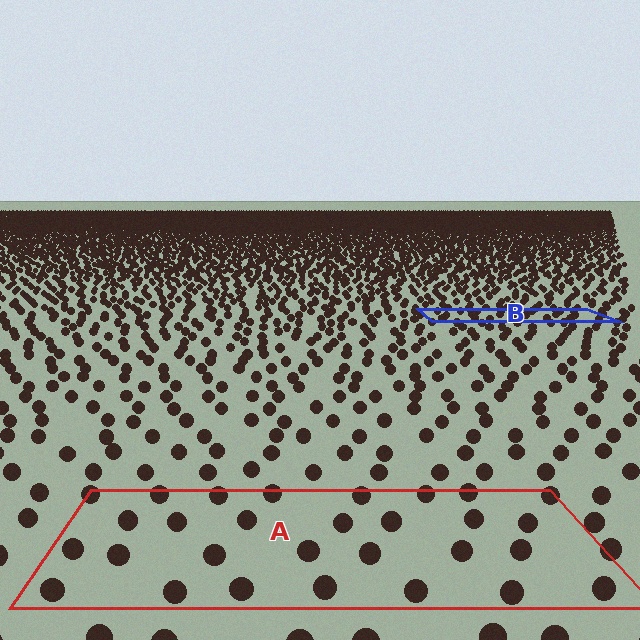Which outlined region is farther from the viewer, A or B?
Region B is farther from the viewer — the texture elements inside it appear smaller and more densely packed.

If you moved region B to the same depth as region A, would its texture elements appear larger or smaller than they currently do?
They would appear larger. At a closer depth, the same texture elements are projected at a bigger on-screen size.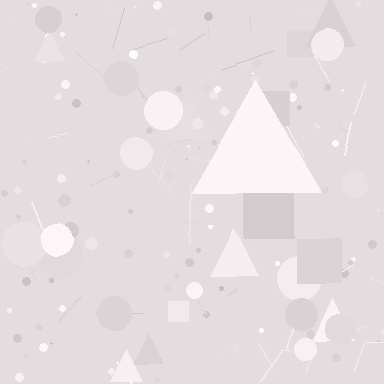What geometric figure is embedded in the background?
A triangle is embedded in the background.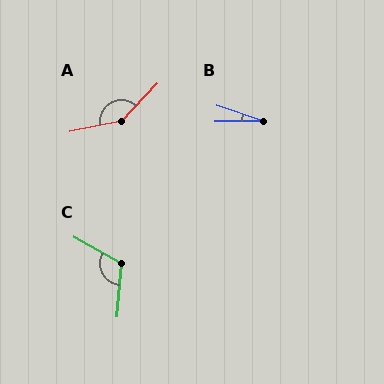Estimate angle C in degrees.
Approximately 114 degrees.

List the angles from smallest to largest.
B (19°), C (114°), A (146°).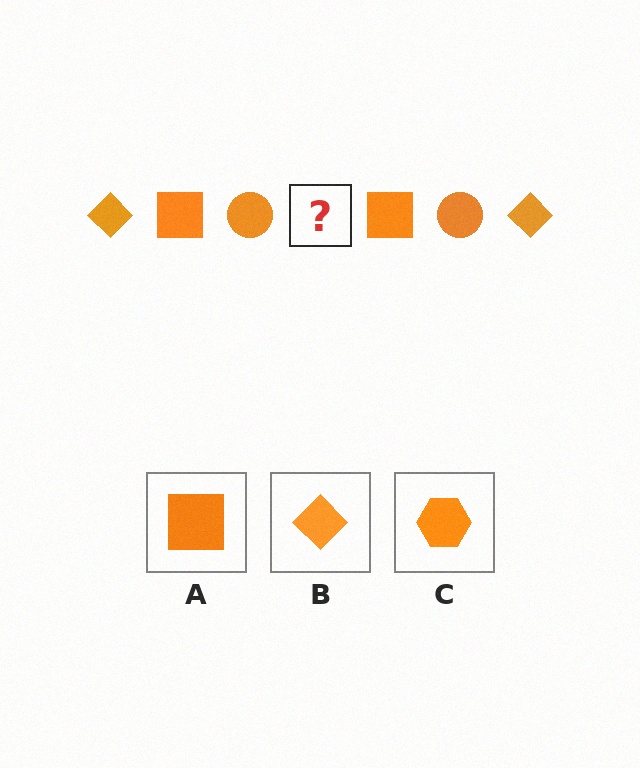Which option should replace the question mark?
Option B.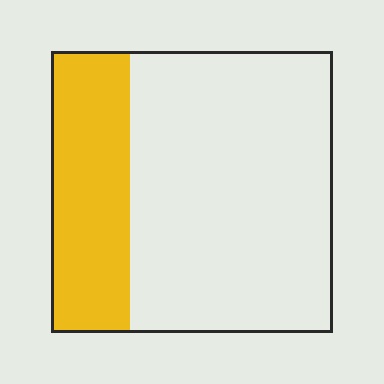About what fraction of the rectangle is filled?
About one quarter (1/4).